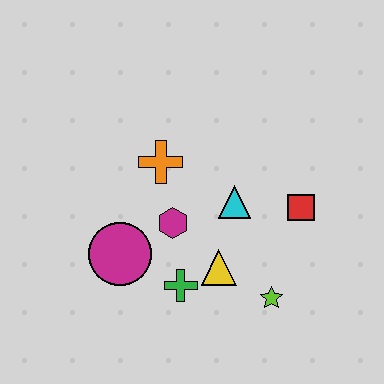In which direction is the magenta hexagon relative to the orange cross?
The magenta hexagon is below the orange cross.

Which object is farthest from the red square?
The magenta circle is farthest from the red square.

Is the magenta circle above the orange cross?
No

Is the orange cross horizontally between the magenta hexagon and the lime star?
No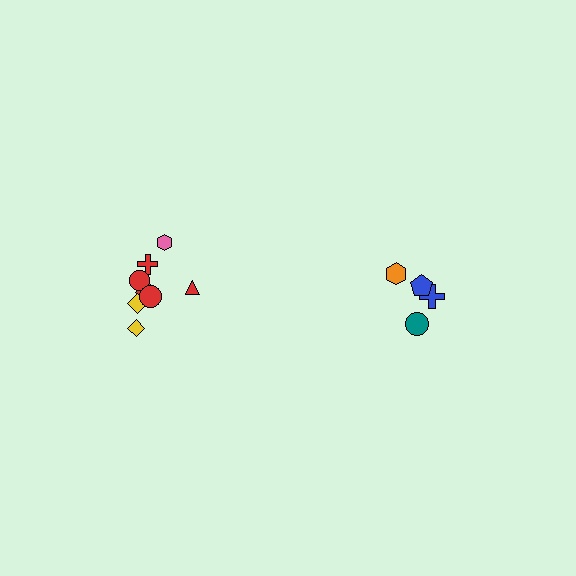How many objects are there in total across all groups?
There are 12 objects.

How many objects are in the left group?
There are 8 objects.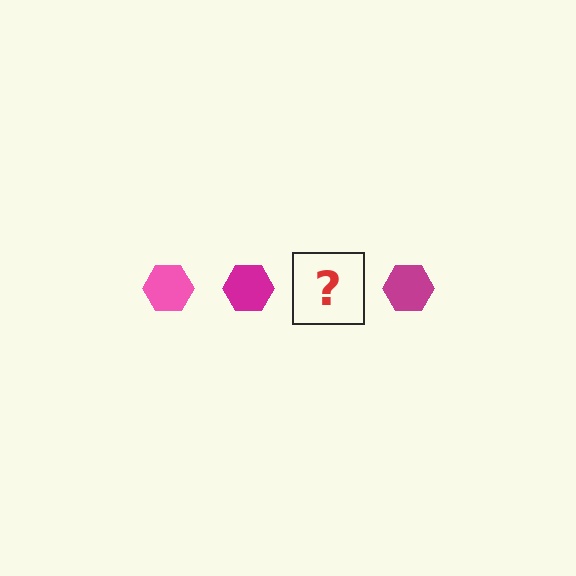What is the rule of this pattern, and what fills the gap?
The rule is that the pattern cycles through pink, magenta hexagons. The gap should be filled with a pink hexagon.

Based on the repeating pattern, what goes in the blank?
The blank should be a pink hexagon.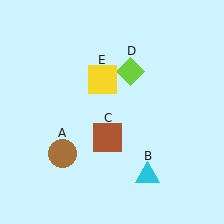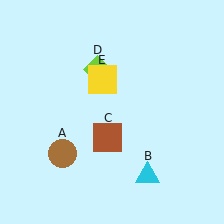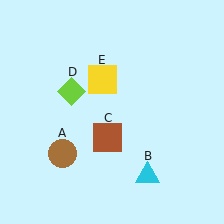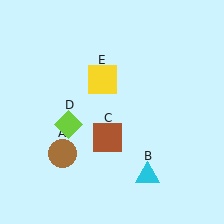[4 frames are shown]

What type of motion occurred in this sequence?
The lime diamond (object D) rotated counterclockwise around the center of the scene.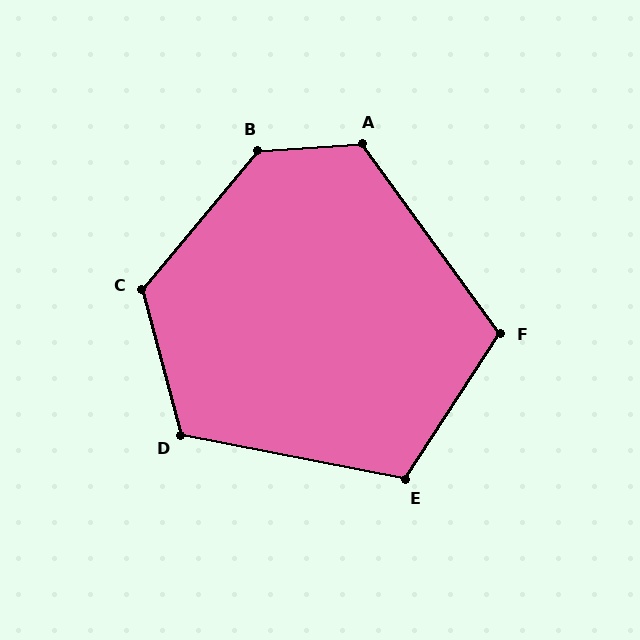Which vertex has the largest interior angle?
B, at approximately 133 degrees.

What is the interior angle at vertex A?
Approximately 123 degrees (obtuse).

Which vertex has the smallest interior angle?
F, at approximately 111 degrees.